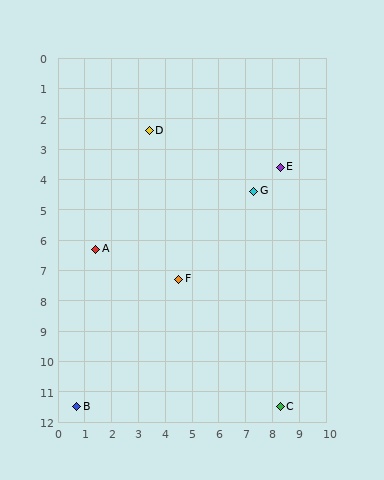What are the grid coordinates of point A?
Point A is at approximately (1.4, 6.3).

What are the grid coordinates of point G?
Point G is at approximately (7.3, 4.4).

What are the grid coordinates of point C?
Point C is at approximately (8.3, 11.5).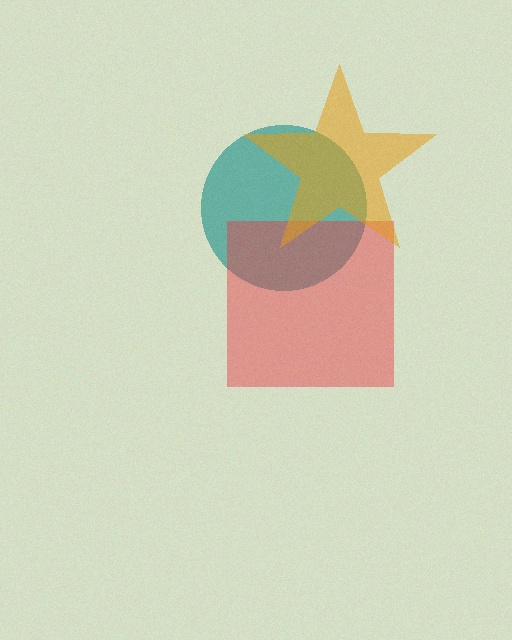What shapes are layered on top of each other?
The layered shapes are: a teal circle, a red square, an orange star.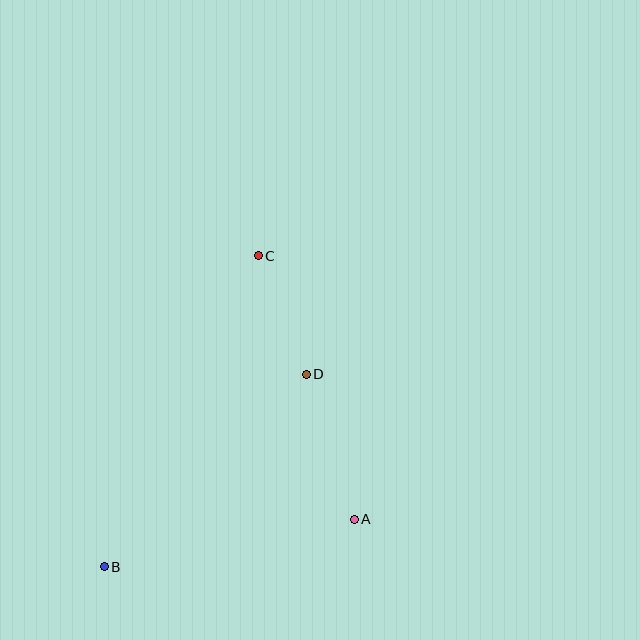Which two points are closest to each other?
Points C and D are closest to each other.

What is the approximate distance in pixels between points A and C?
The distance between A and C is approximately 280 pixels.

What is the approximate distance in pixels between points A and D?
The distance between A and D is approximately 152 pixels.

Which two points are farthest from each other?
Points B and C are farthest from each other.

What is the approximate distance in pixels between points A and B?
The distance between A and B is approximately 255 pixels.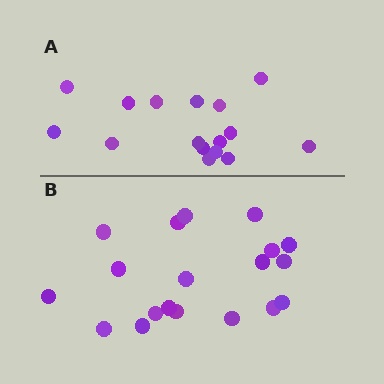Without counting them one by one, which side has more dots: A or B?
Region B (the bottom region) has more dots.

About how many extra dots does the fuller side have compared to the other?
Region B has just a few more — roughly 2 or 3 more dots than region A.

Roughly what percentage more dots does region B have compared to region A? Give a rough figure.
About 20% more.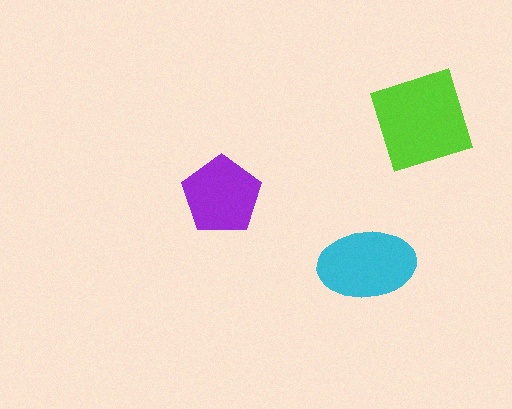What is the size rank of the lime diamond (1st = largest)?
1st.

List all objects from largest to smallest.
The lime diamond, the cyan ellipse, the purple pentagon.